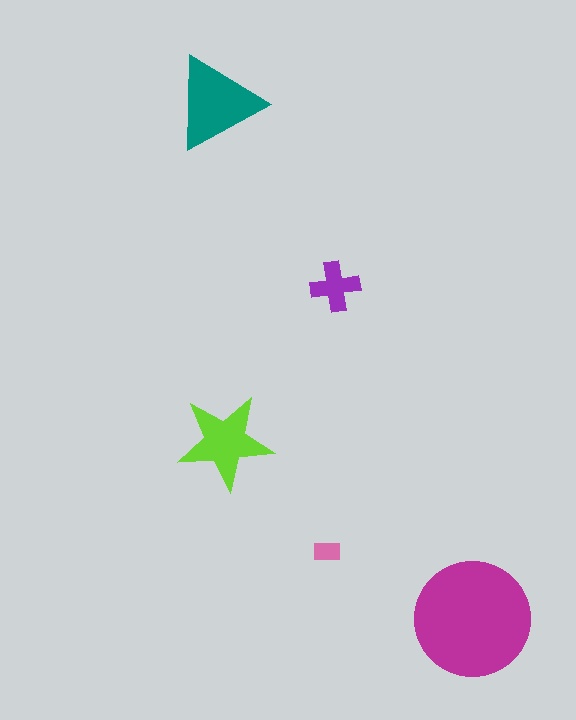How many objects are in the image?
There are 5 objects in the image.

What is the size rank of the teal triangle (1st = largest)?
2nd.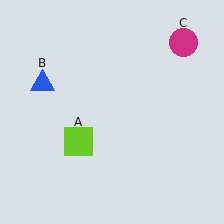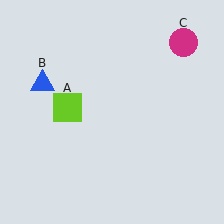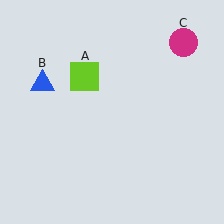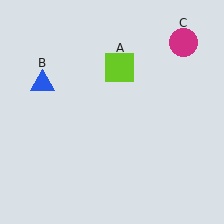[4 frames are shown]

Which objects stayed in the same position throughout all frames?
Blue triangle (object B) and magenta circle (object C) remained stationary.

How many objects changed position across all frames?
1 object changed position: lime square (object A).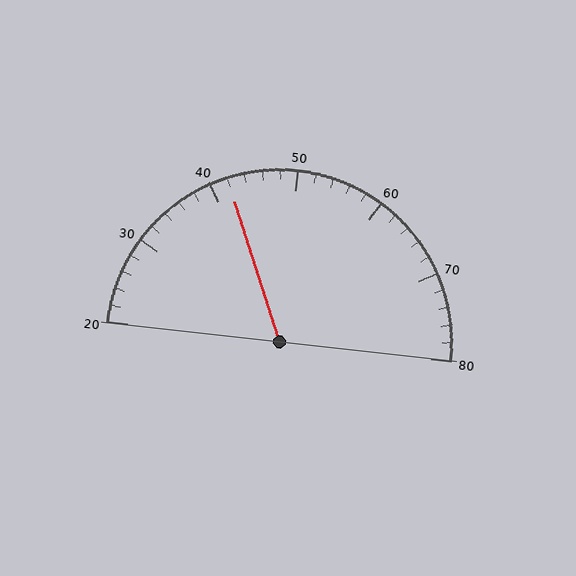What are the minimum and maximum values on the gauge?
The gauge ranges from 20 to 80.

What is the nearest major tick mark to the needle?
The nearest major tick mark is 40.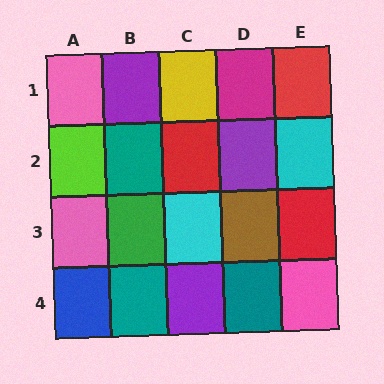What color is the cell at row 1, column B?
Purple.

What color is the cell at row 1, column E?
Red.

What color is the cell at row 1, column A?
Pink.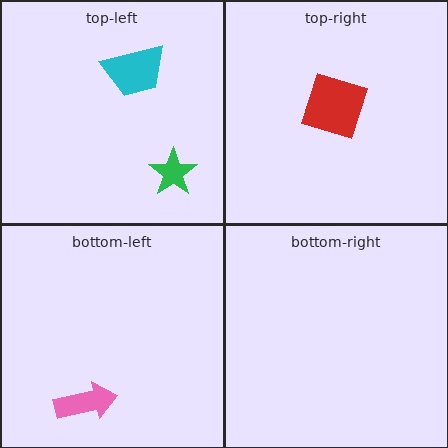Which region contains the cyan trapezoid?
The top-left region.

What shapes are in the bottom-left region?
The pink arrow.